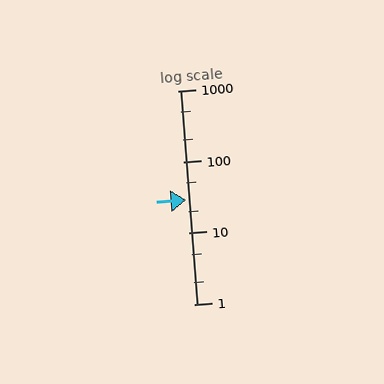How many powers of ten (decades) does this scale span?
The scale spans 3 decades, from 1 to 1000.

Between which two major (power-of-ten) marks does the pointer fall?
The pointer is between 10 and 100.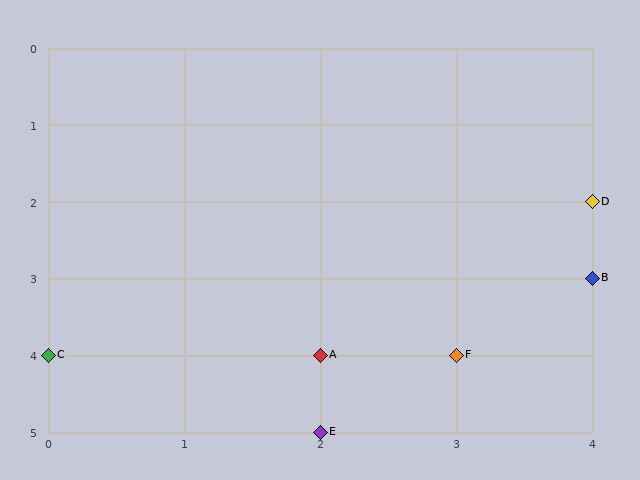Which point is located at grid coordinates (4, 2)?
Point D is at (4, 2).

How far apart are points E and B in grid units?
Points E and B are 2 columns and 2 rows apart (about 2.8 grid units diagonally).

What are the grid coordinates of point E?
Point E is at grid coordinates (2, 5).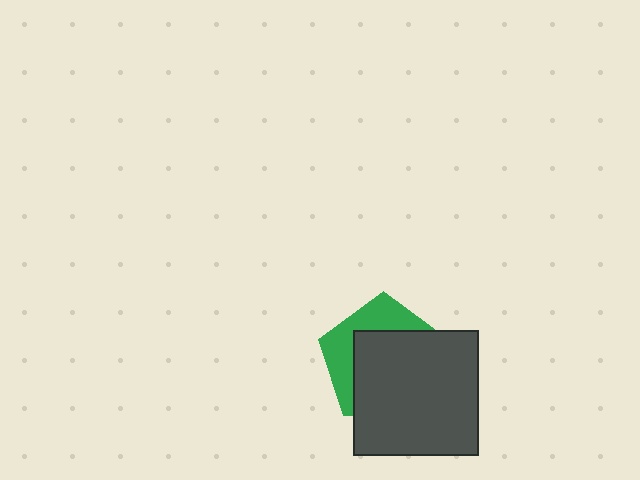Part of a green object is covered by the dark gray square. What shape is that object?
It is a pentagon.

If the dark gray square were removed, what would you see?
You would see the complete green pentagon.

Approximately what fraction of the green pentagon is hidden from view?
Roughly 64% of the green pentagon is hidden behind the dark gray square.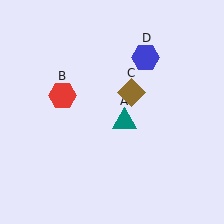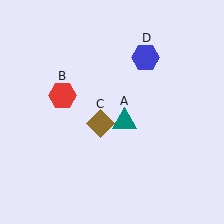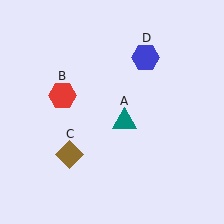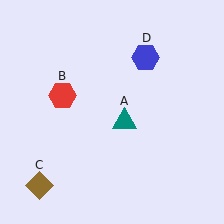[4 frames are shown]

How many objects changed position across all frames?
1 object changed position: brown diamond (object C).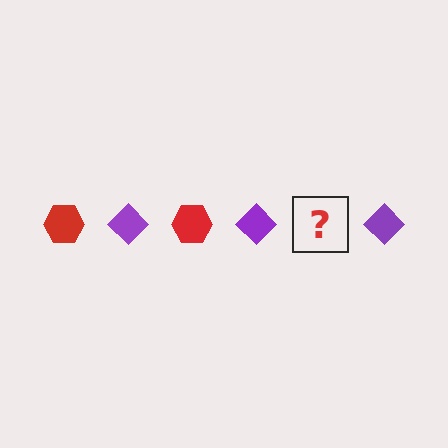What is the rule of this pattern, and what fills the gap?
The rule is that the pattern alternates between red hexagon and purple diamond. The gap should be filled with a red hexagon.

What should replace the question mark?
The question mark should be replaced with a red hexagon.